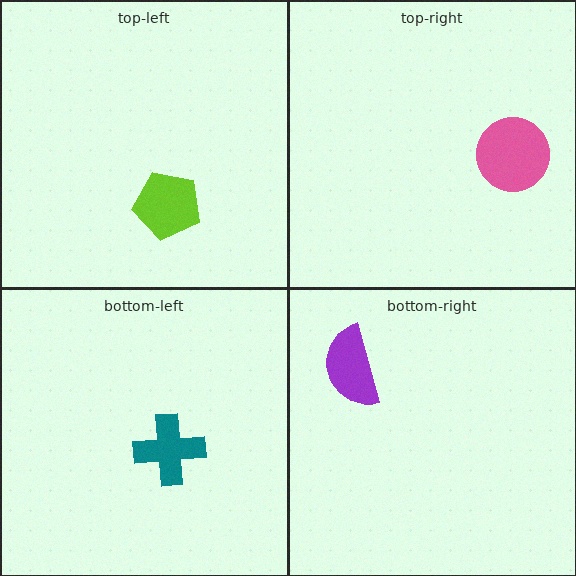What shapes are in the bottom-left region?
The teal cross.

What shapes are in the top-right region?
The pink circle.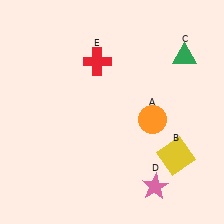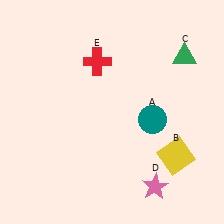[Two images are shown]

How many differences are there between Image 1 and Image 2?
There is 1 difference between the two images.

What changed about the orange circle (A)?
In Image 1, A is orange. In Image 2, it changed to teal.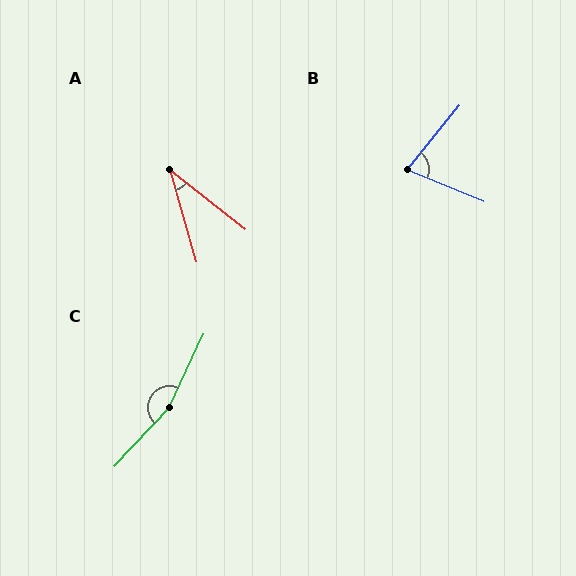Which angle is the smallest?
A, at approximately 35 degrees.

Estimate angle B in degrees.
Approximately 73 degrees.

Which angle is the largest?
C, at approximately 162 degrees.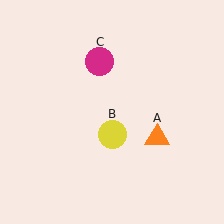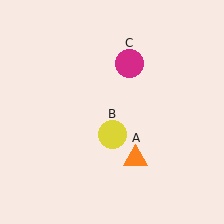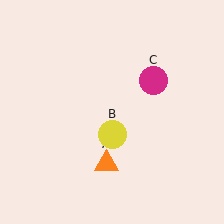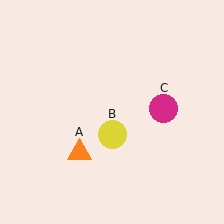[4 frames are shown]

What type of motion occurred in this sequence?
The orange triangle (object A), magenta circle (object C) rotated clockwise around the center of the scene.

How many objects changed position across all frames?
2 objects changed position: orange triangle (object A), magenta circle (object C).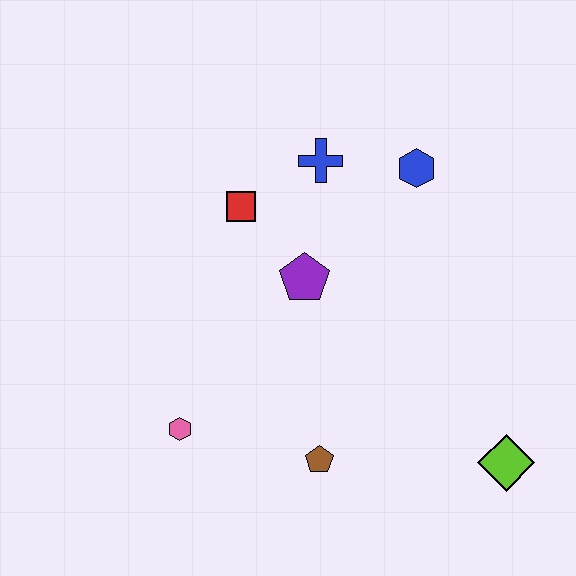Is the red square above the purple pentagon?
Yes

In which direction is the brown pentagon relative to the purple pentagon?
The brown pentagon is below the purple pentagon.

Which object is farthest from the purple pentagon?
The lime diamond is farthest from the purple pentagon.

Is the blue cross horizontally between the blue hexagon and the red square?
Yes